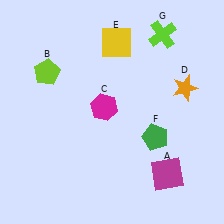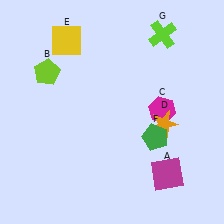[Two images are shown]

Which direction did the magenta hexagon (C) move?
The magenta hexagon (C) moved right.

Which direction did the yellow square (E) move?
The yellow square (E) moved left.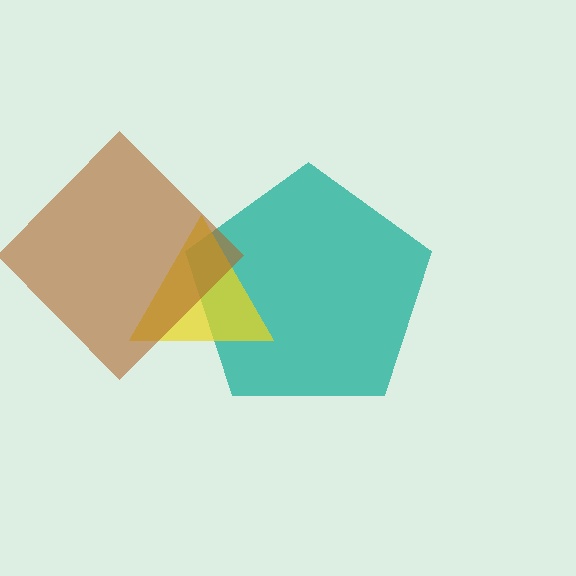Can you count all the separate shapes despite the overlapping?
Yes, there are 3 separate shapes.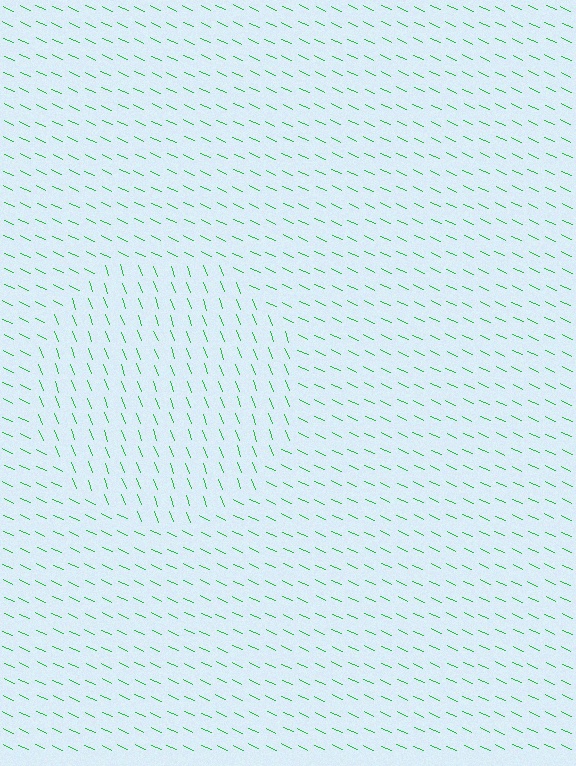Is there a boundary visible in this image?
Yes, there is a texture boundary formed by a change in line orientation.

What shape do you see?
I see a circle.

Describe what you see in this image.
The image is filled with small green line segments. A circle region in the image has lines oriented differently from the surrounding lines, creating a visible texture boundary.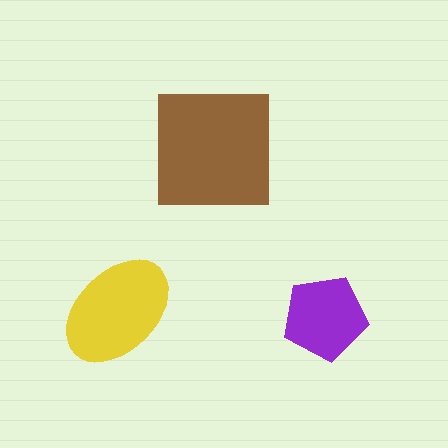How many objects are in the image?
There are 3 objects in the image.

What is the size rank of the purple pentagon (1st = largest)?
3rd.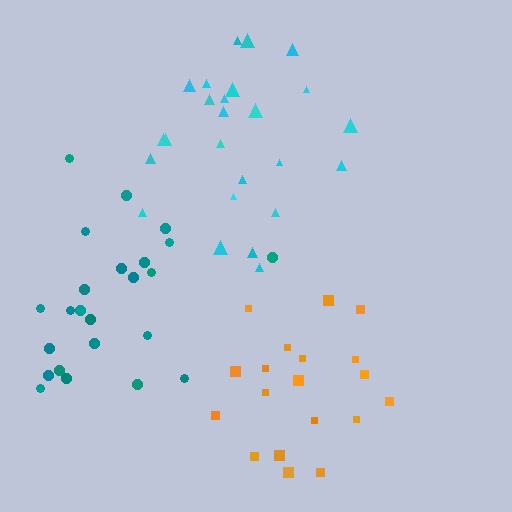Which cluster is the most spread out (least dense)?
Cyan.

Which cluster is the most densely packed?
Teal.